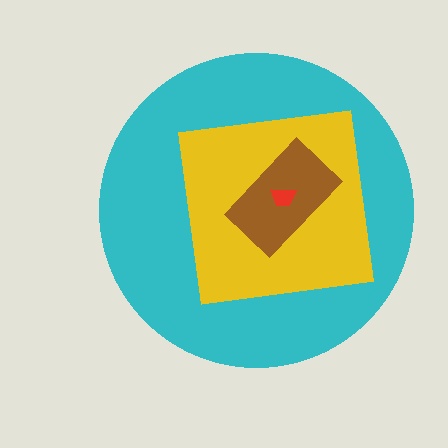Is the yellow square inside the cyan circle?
Yes.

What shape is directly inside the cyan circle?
The yellow square.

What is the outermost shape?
The cyan circle.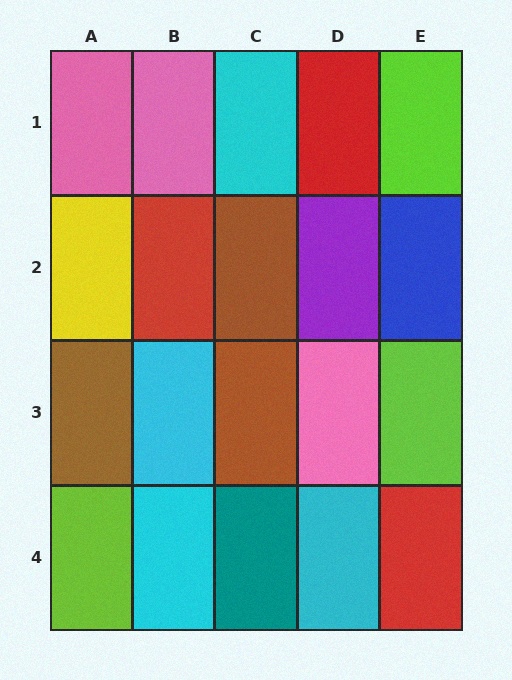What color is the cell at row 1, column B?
Pink.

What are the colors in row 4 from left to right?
Lime, cyan, teal, cyan, red.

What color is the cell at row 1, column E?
Lime.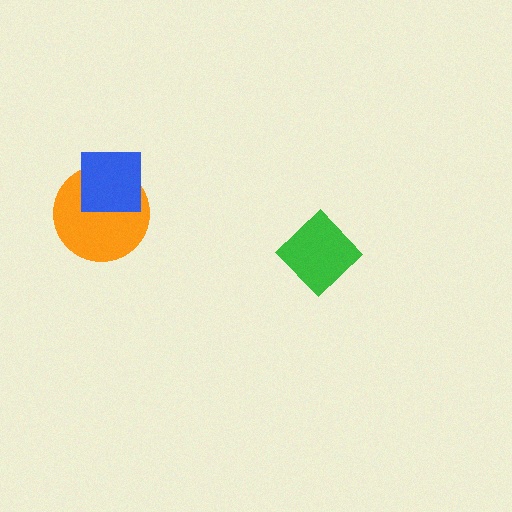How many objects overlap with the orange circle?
1 object overlaps with the orange circle.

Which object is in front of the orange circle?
The blue square is in front of the orange circle.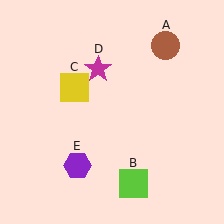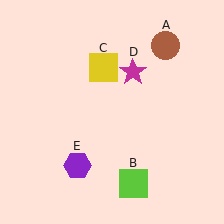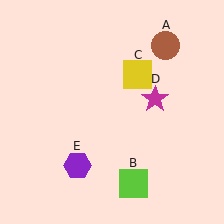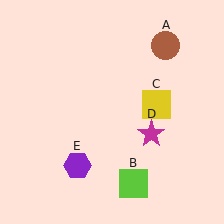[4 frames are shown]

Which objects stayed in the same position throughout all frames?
Brown circle (object A) and lime square (object B) and purple hexagon (object E) remained stationary.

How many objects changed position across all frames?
2 objects changed position: yellow square (object C), magenta star (object D).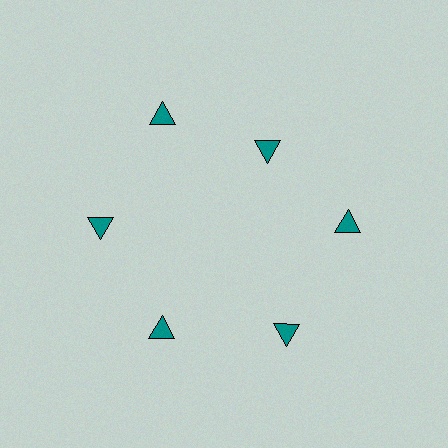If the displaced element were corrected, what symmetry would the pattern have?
It would have 6-fold rotational symmetry — the pattern would map onto itself every 60 degrees.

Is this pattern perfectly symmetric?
No. The 6 teal triangles are arranged in a ring, but one element near the 1 o'clock position is pulled inward toward the center, breaking the 6-fold rotational symmetry.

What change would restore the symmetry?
The symmetry would be restored by moving it outward, back onto the ring so that all 6 triangles sit at equal angles and equal distance from the center.